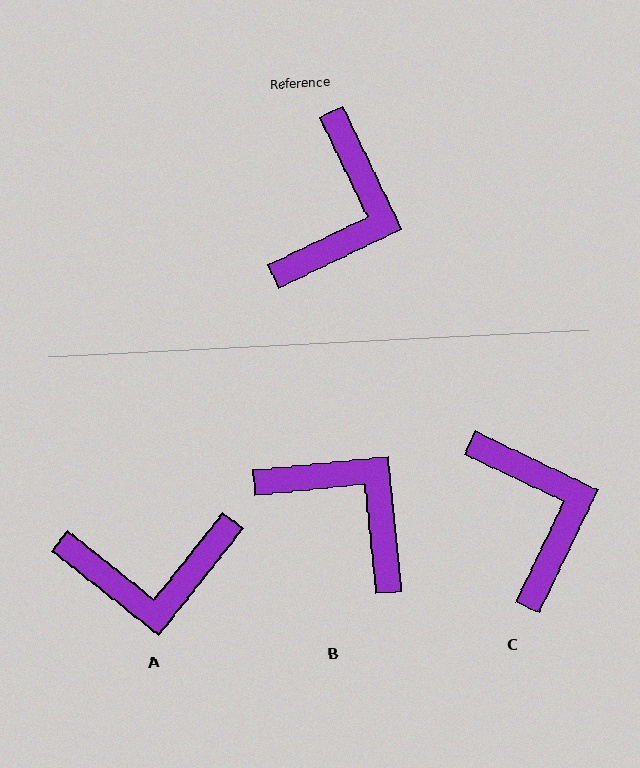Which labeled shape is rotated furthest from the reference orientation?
B, about 71 degrees away.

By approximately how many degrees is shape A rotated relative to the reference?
Approximately 64 degrees clockwise.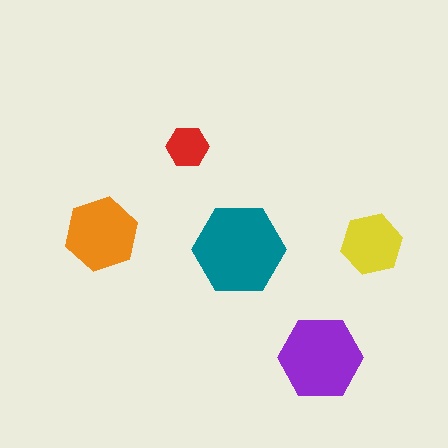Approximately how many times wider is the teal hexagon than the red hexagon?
About 2 times wider.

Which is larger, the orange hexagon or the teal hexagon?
The teal one.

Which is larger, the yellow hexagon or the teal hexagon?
The teal one.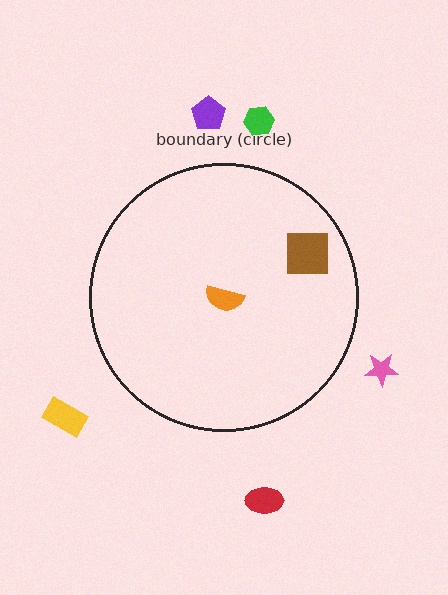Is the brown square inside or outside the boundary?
Inside.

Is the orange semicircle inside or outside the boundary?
Inside.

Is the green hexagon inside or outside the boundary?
Outside.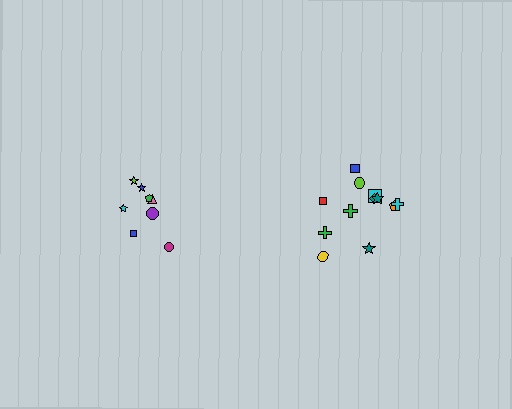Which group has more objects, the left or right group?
The right group.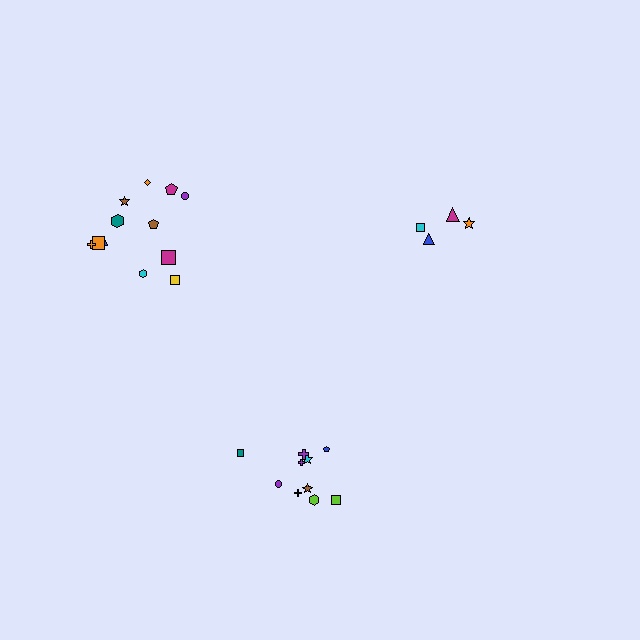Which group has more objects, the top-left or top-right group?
The top-left group.